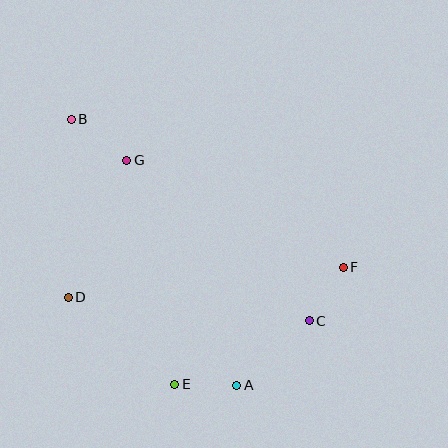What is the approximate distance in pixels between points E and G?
The distance between E and G is approximately 229 pixels.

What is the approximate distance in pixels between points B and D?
The distance between B and D is approximately 178 pixels.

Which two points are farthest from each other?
Points A and B are farthest from each other.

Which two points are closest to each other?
Points A and E are closest to each other.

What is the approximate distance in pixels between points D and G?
The distance between D and G is approximately 149 pixels.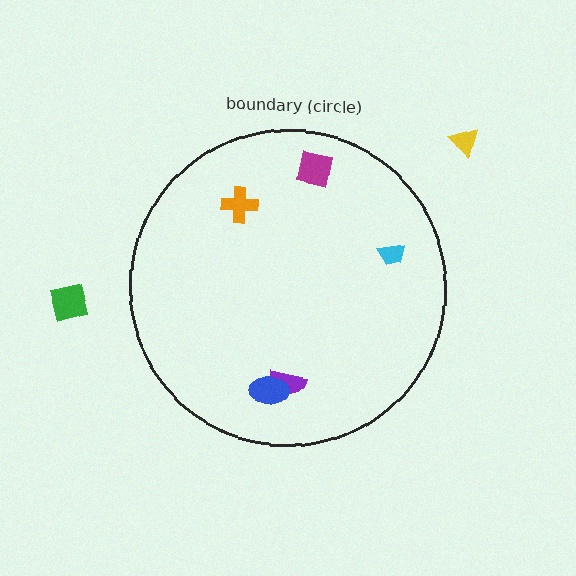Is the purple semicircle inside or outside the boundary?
Inside.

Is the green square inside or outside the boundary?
Outside.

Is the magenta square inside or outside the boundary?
Inside.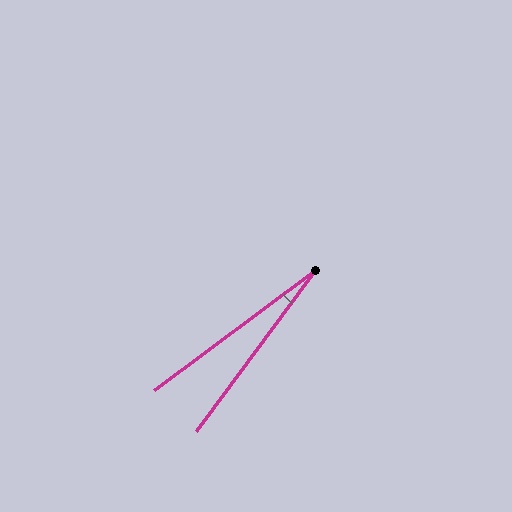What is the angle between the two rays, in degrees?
Approximately 17 degrees.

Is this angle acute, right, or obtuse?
It is acute.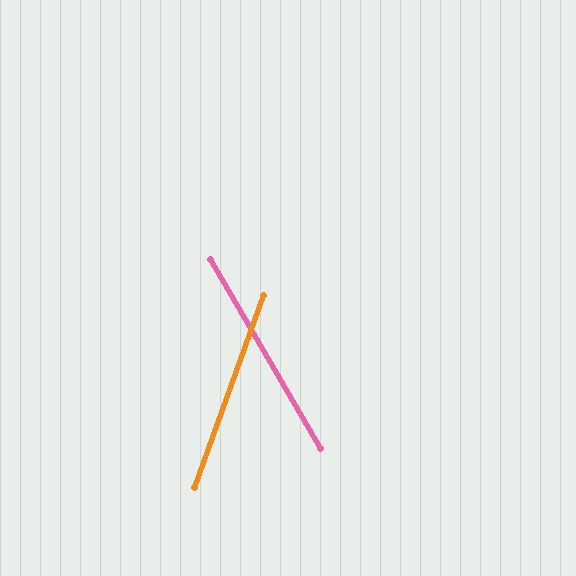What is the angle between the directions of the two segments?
Approximately 50 degrees.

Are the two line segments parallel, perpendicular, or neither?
Neither parallel nor perpendicular — they differ by about 50°.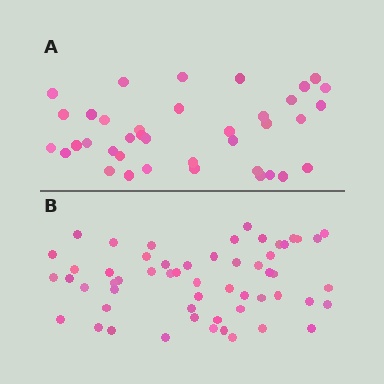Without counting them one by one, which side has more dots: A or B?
Region B (the bottom region) has more dots.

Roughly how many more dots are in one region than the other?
Region B has approximately 20 more dots than region A.